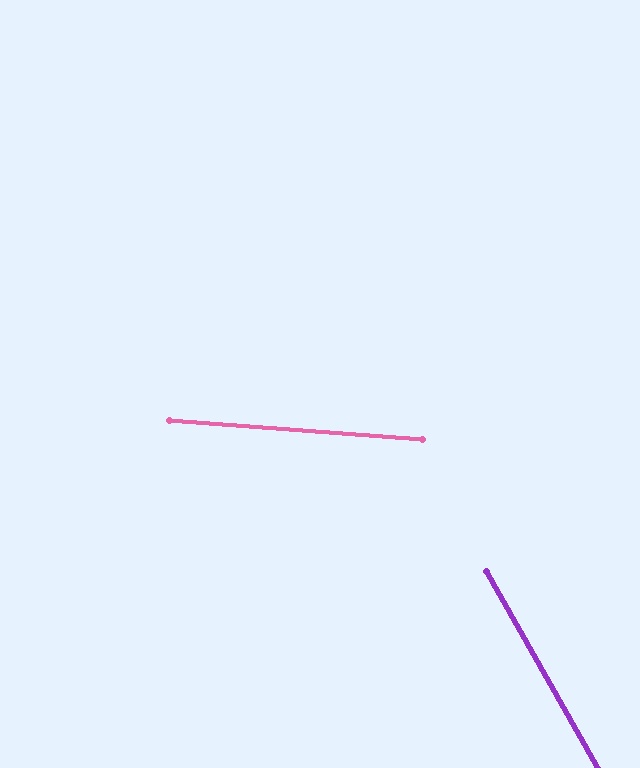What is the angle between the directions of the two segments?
Approximately 56 degrees.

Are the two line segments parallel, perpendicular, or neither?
Neither parallel nor perpendicular — they differ by about 56°.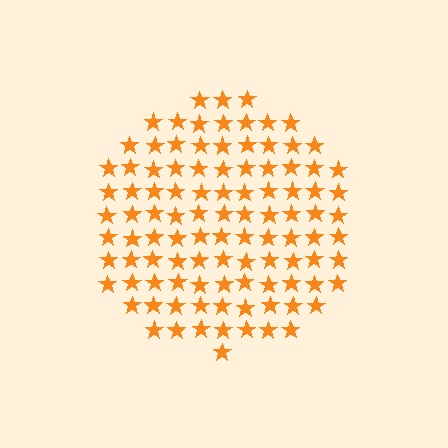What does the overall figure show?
The overall figure shows a circle.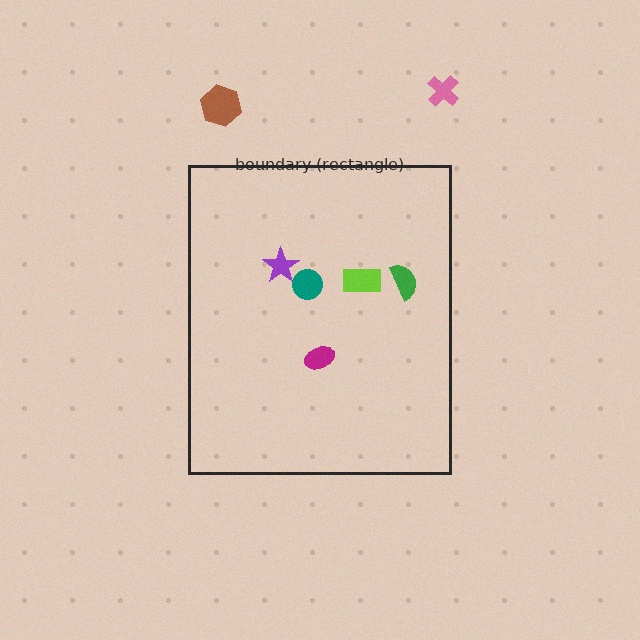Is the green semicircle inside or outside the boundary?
Inside.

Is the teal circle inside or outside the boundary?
Inside.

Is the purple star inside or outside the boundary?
Inside.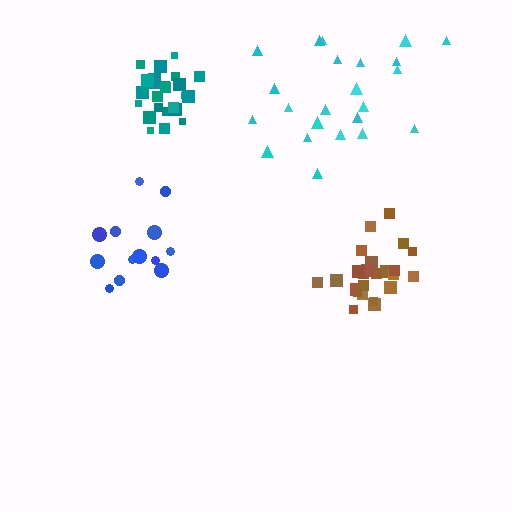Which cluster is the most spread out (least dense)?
Cyan.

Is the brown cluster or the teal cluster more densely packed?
Teal.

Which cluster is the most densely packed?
Teal.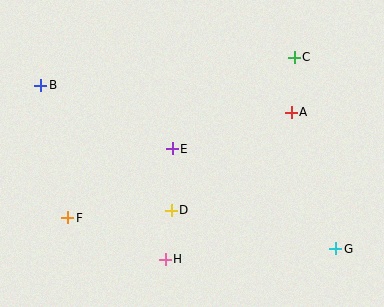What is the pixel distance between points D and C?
The distance between D and C is 196 pixels.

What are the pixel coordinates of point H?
Point H is at (165, 259).